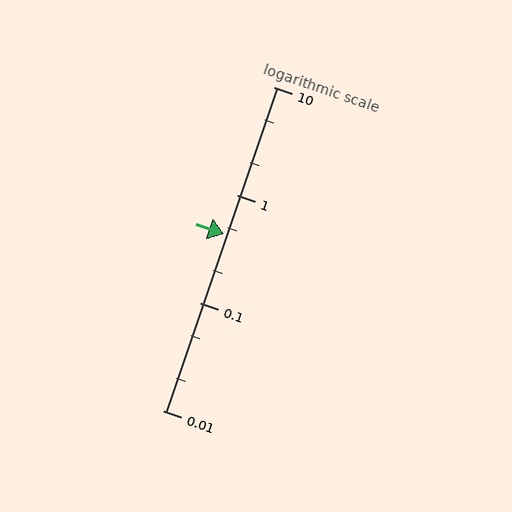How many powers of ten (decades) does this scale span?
The scale spans 3 decades, from 0.01 to 10.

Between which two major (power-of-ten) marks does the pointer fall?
The pointer is between 0.1 and 1.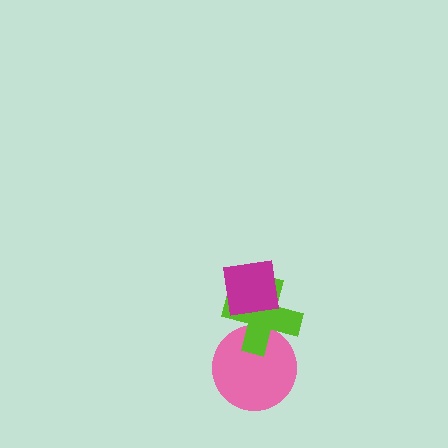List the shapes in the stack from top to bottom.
From top to bottom: the magenta square, the lime cross, the pink circle.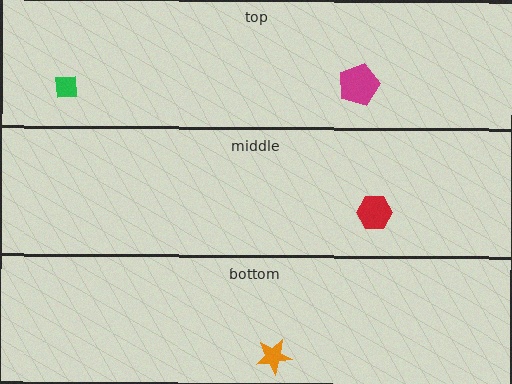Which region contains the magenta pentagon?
The top region.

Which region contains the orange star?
The bottom region.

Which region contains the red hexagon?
The middle region.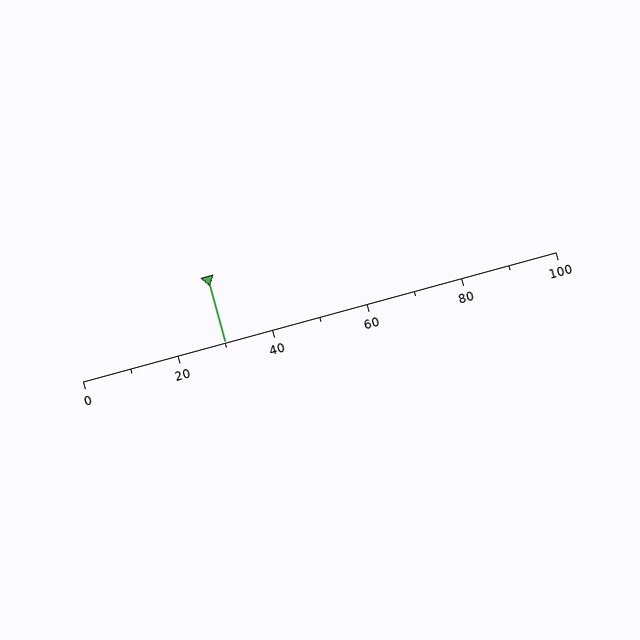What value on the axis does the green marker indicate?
The marker indicates approximately 30.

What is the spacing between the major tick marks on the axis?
The major ticks are spaced 20 apart.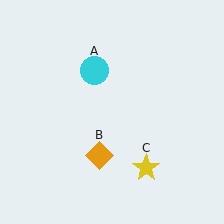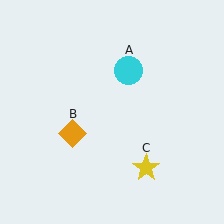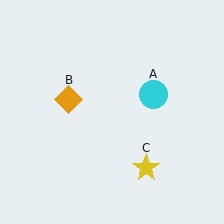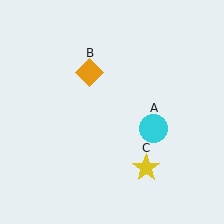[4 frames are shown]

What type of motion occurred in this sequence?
The cyan circle (object A), orange diamond (object B) rotated clockwise around the center of the scene.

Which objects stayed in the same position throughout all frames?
Yellow star (object C) remained stationary.